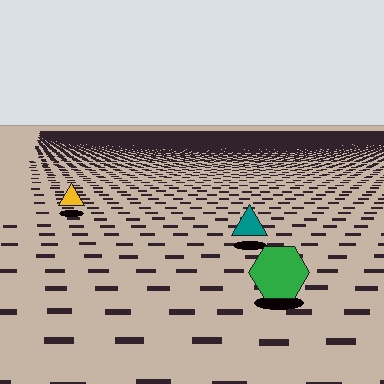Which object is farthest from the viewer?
The yellow triangle is farthest from the viewer. It appears smaller and the ground texture around it is denser.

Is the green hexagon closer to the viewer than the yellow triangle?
Yes. The green hexagon is closer — you can tell from the texture gradient: the ground texture is coarser near it.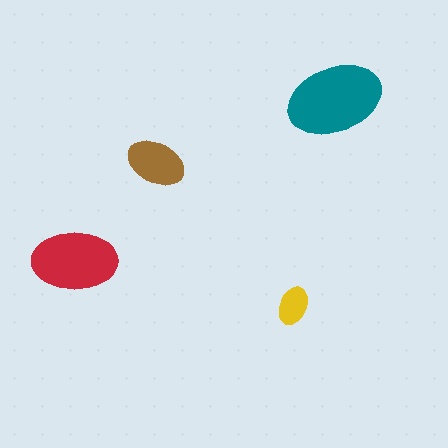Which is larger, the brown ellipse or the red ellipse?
The red one.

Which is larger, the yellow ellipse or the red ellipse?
The red one.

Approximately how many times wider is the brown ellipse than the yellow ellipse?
About 1.5 times wider.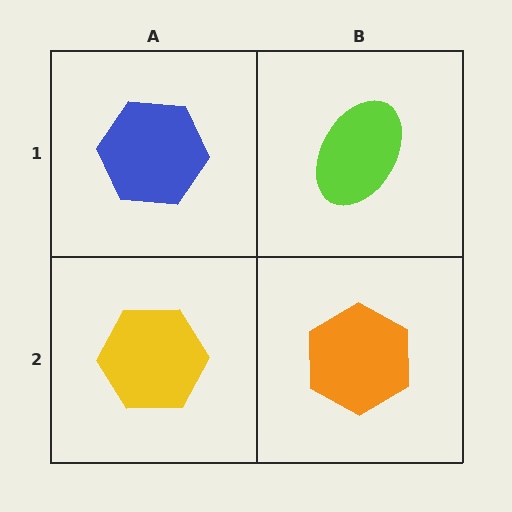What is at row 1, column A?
A blue hexagon.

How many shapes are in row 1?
2 shapes.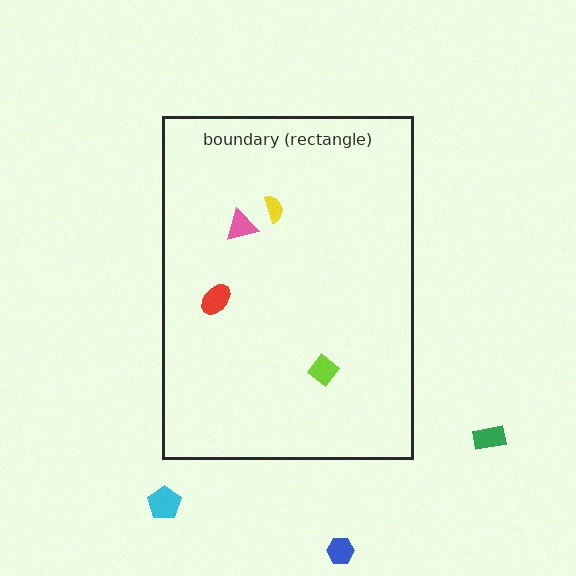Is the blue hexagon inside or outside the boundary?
Outside.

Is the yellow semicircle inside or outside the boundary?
Inside.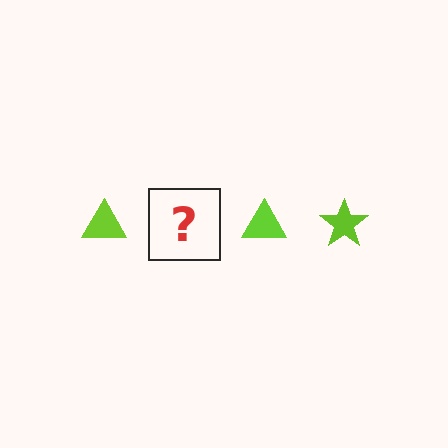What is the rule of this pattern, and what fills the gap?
The rule is that the pattern cycles through triangle, star shapes in lime. The gap should be filled with a lime star.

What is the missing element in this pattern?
The missing element is a lime star.